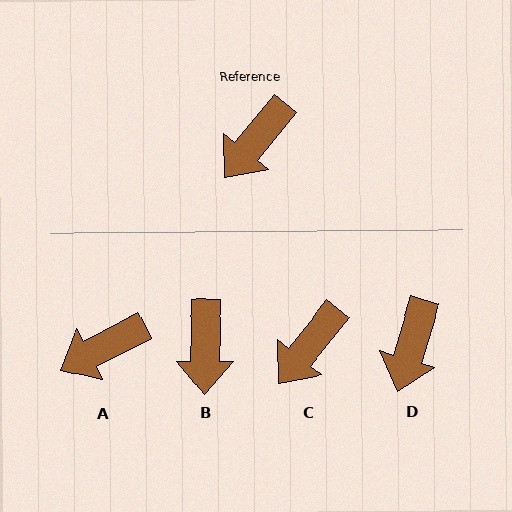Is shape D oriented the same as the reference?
No, it is off by about 22 degrees.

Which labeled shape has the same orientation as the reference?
C.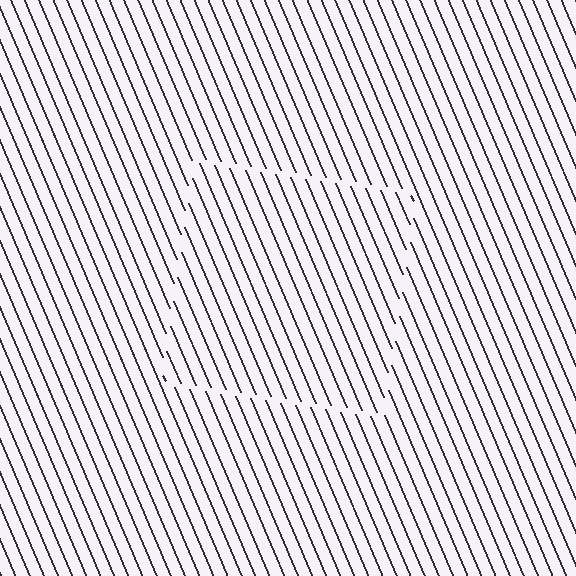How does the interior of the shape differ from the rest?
The interior of the shape contains the same grating, shifted by half a period — the contour is defined by the phase discontinuity where line-ends from the inner and outer gratings abut.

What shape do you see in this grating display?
An illusory square. The interior of the shape contains the same grating, shifted by half a period — the contour is defined by the phase discontinuity where line-ends from the inner and outer gratings abut.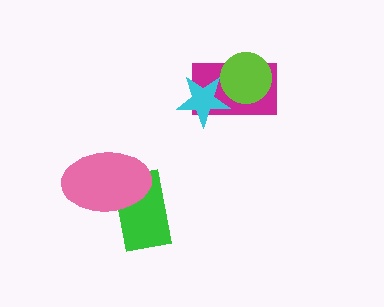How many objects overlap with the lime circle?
1 object overlaps with the lime circle.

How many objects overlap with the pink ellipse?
1 object overlaps with the pink ellipse.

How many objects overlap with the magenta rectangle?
2 objects overlap with the magenta rectangle.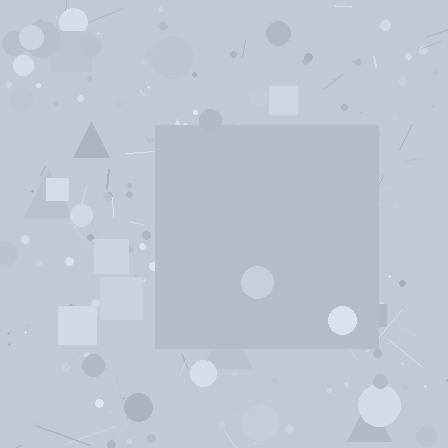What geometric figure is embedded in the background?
A square is embedded in the background.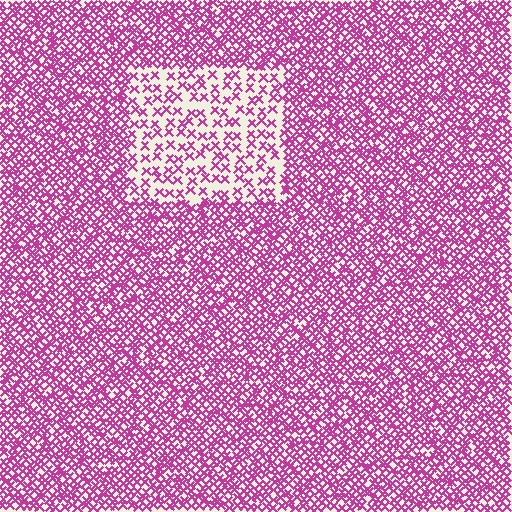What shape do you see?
I see a rectangle.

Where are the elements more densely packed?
The elements are more densely packed outside the rectangle boundary.